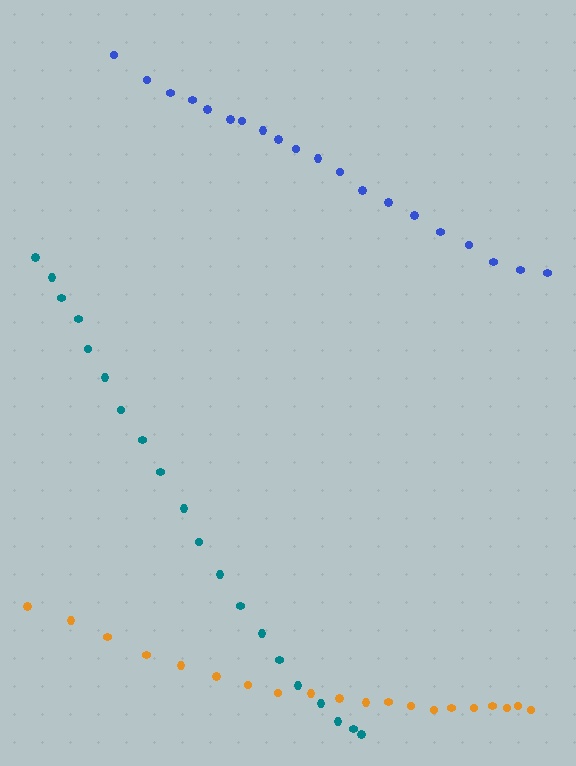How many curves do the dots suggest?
There are 3 distinct paths.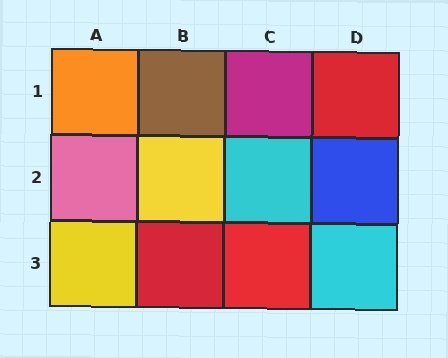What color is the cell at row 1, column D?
Red.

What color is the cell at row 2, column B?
Yellow.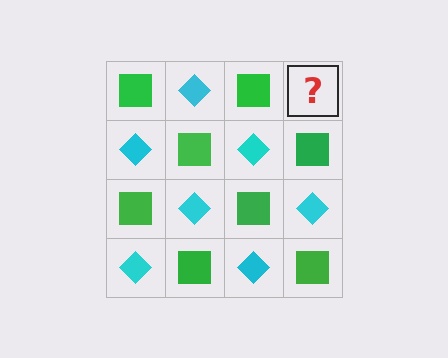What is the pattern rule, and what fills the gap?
The rule is that it alternates green square and cyan diamond in a checkerboard pattern. The gap should be filled with a cyan diamond.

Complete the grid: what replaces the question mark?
The question mark should be replaced with a cyan diamond.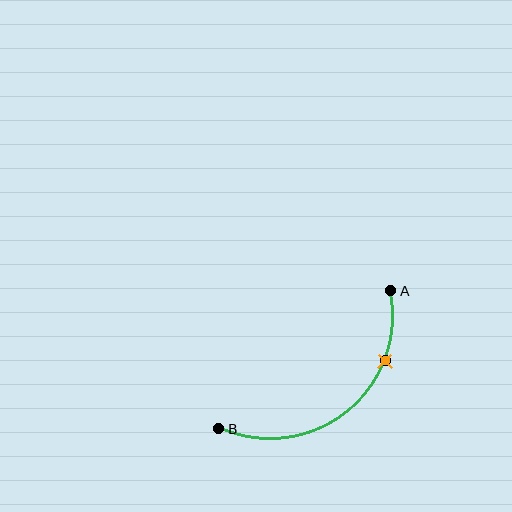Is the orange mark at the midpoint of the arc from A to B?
No. The orange mark lies on the arc but is closer to endpoint A. The arc midpoint would be at the point on the curve equidistant along the arc from both A and B.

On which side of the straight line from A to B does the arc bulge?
The arc bulges below and to the right of the straight line connecting A and B.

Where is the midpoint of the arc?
The arc midpoint is the point on the curve farthest from the straight line joining A and B. It sits below and to the right of that line.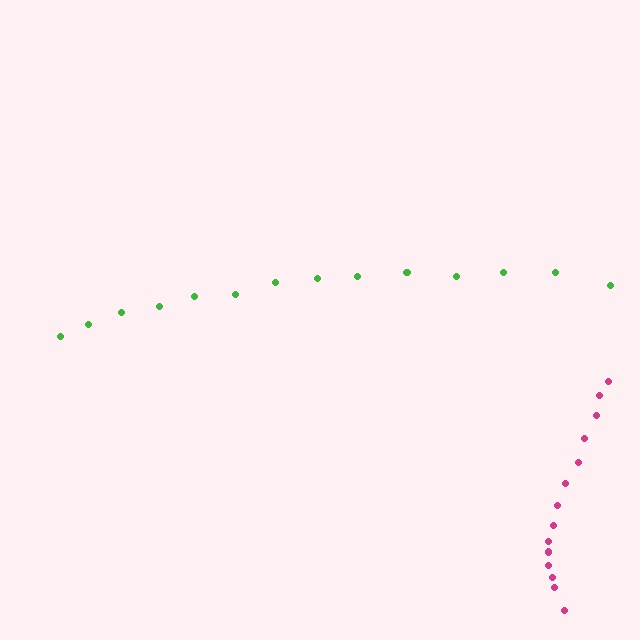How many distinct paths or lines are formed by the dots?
There are 2 distinct paths.